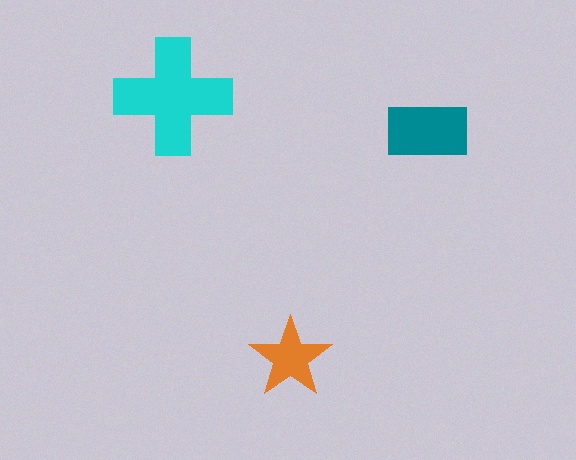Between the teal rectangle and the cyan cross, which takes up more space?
The cyan cross.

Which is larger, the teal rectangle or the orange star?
The teal rectangle.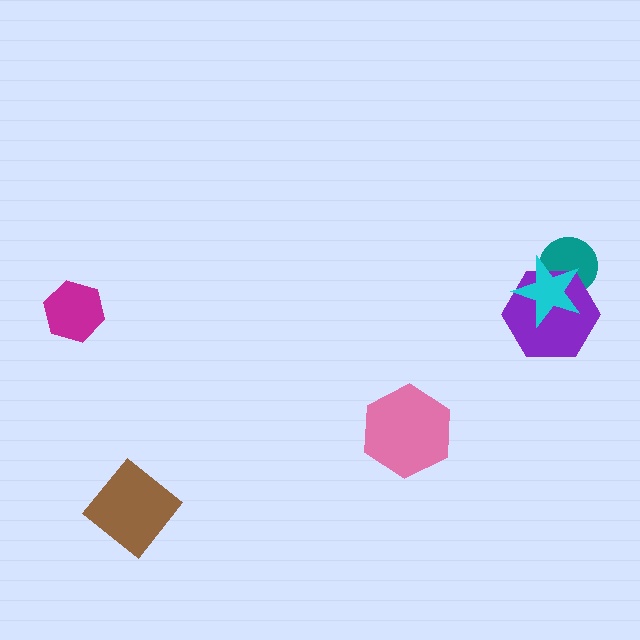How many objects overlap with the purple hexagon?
2 objects overlap with the purple hexagon.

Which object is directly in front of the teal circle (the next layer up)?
The purple hexagon is directly in front of the teal circle.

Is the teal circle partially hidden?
Yes, it is partially covered by another shape.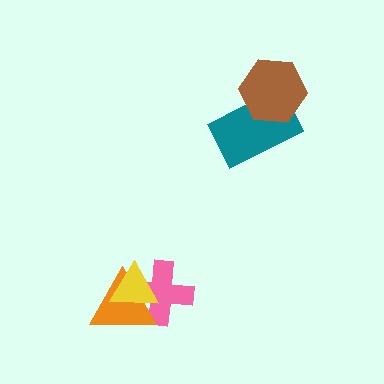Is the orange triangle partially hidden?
Yes, it is partially covered by another shape.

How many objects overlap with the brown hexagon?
1 object overlaps with the brown hexagon.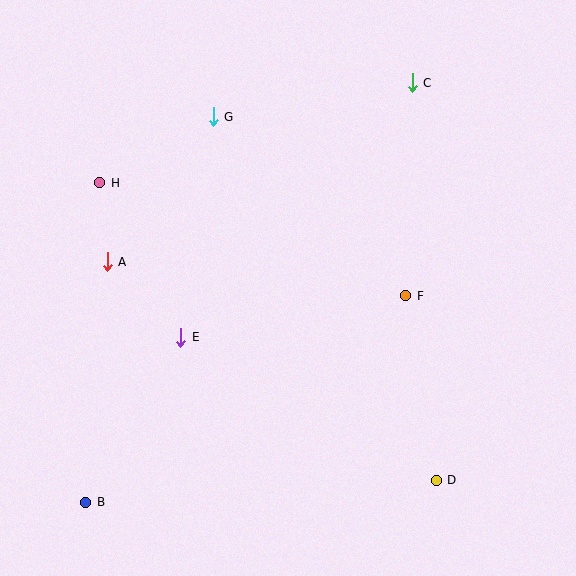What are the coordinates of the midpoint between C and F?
The midpoint between C and F is at (409, 189).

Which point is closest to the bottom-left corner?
Point B is closest to the bottom-left corner.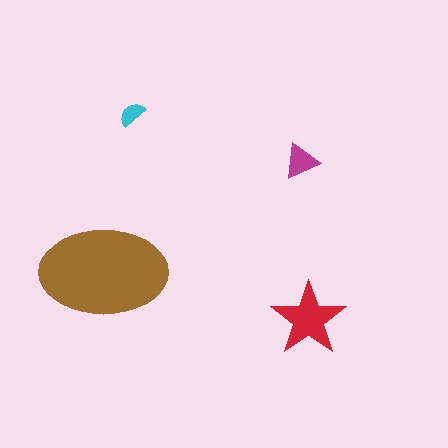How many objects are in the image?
There are 4 objects in the image.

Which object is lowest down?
The red star is bottommost.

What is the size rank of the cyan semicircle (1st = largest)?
4th.